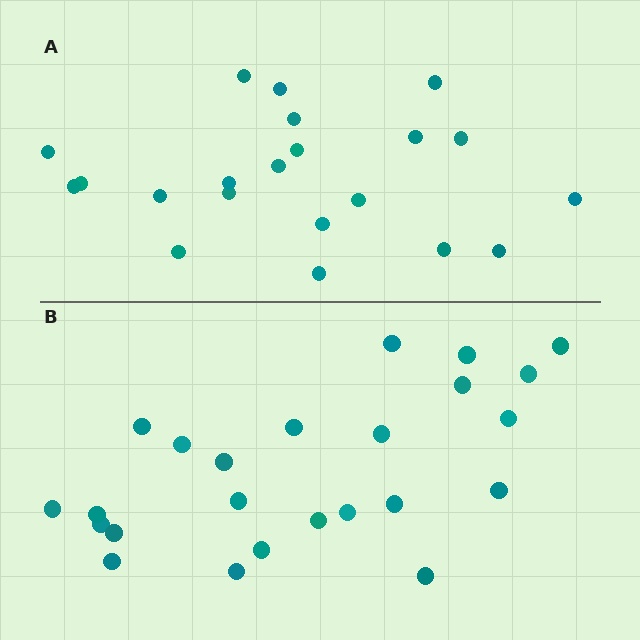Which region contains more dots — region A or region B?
Region B (the bottom region) has more dots.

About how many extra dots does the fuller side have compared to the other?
Region B has just a few more — roughly 2 or 3 more dots than region A.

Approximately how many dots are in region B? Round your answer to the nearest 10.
About 20 dots. (The exact count is 24, which rounds to 20.)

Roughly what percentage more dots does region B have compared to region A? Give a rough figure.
About 15% more.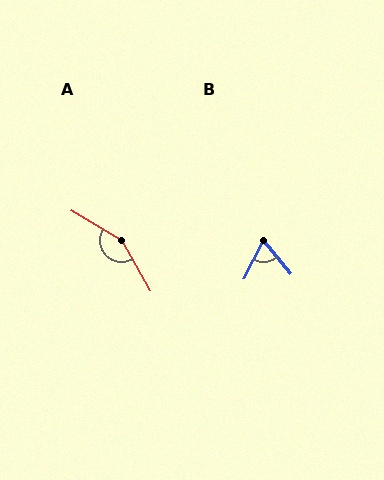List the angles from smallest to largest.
B (67°), A (150°).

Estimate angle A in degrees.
Approximately 150 degrees.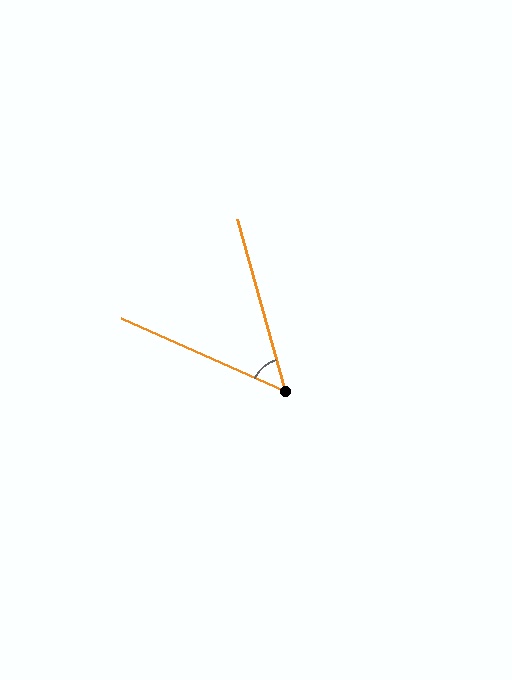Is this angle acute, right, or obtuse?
It is acute.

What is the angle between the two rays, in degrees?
Approximately 50 degrees.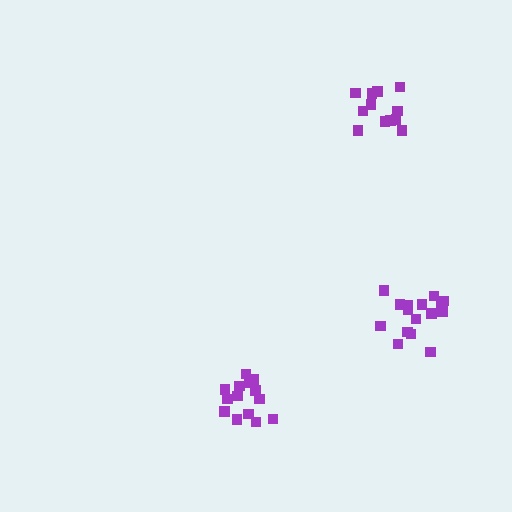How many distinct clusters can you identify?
There are 3 distinct clusters.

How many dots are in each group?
Group 1: 15 dots, Group 2: 16 dots, Group 3: 12 dots (43 total).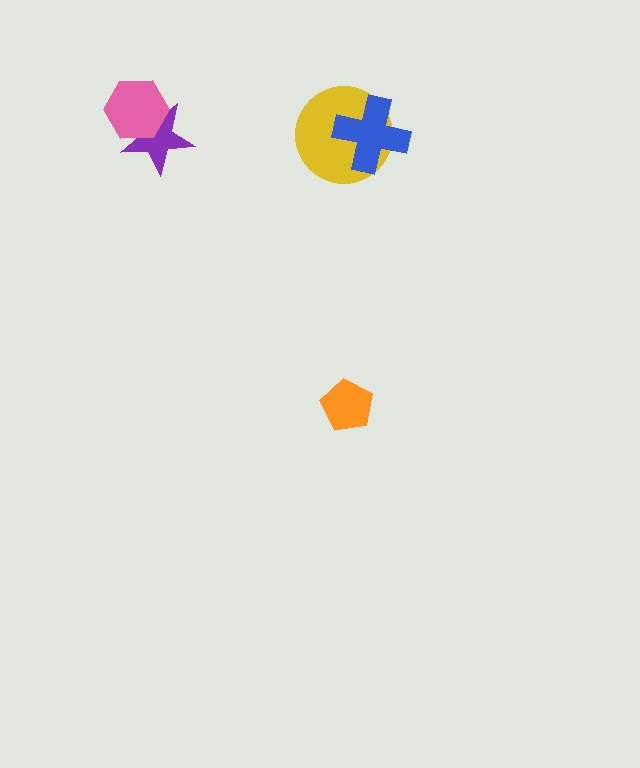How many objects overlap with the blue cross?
1 object overlaps with the blue cross.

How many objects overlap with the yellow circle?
1 object overlaps with the yellow circle.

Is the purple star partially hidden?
Yes, it is partially covered by another shape.